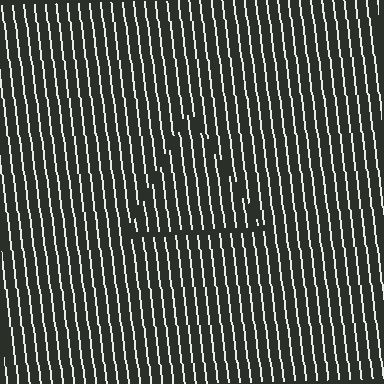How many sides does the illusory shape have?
3 sides — the line-ends trace a triangle.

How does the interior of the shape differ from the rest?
The interior of the shape contains the same grating, shifted by half a period — the contour is defined by the phase discontinuity where line-ends from the inner and outer gratings abut.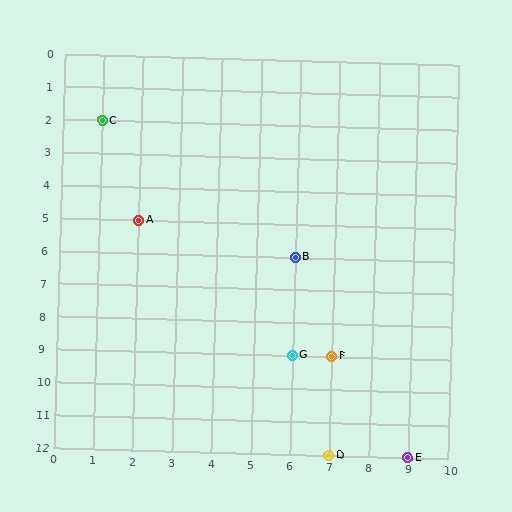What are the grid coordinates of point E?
Point E is at grid coordinates (9, 12).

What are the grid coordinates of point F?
Point F is at grid coordinates (7, 9).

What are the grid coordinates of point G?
Point G is at grid coordinates (6, 9).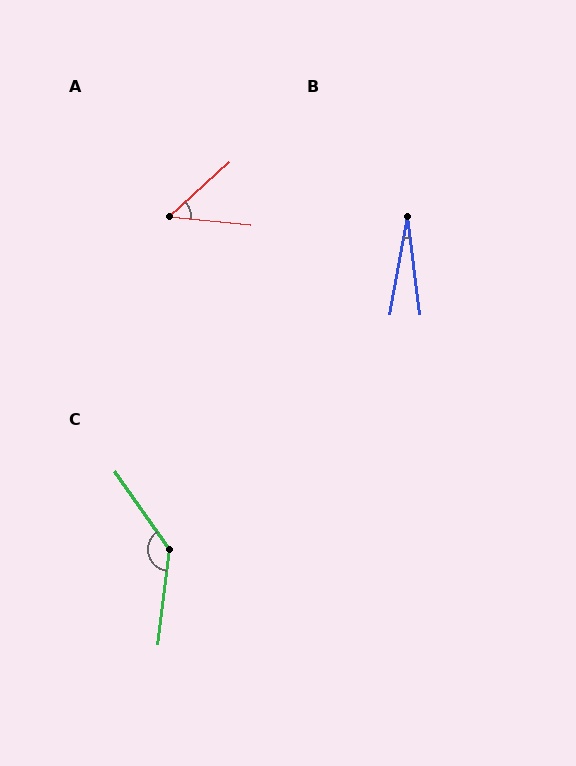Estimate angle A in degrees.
Approximately 48 degrees.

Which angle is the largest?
C, at approximately 139 degrees.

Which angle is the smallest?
B, at approximately 17 degrees.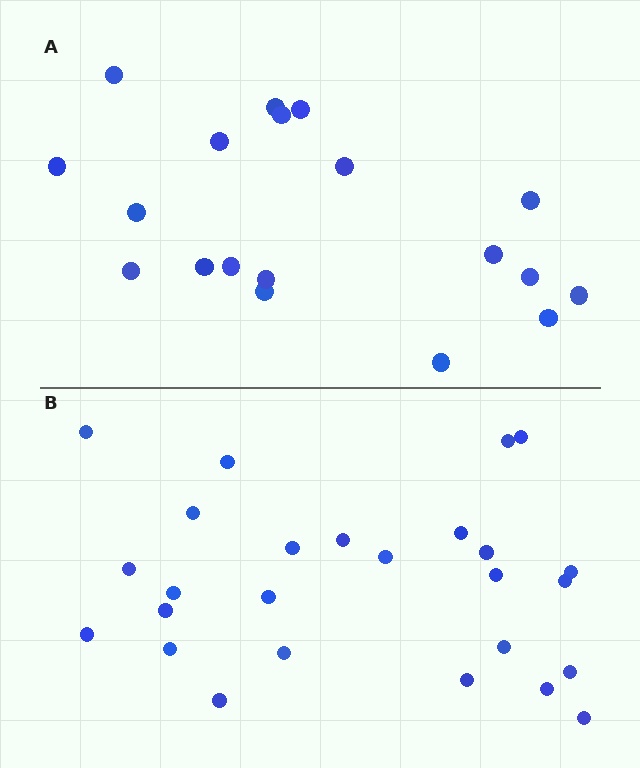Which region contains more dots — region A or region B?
Region B (the bottom region) has more dots.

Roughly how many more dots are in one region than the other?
Region B has roughly 8 or so more dots than region A.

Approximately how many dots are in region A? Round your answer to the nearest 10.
About 20 dots. (The exact count is 19, which rounds to 20.)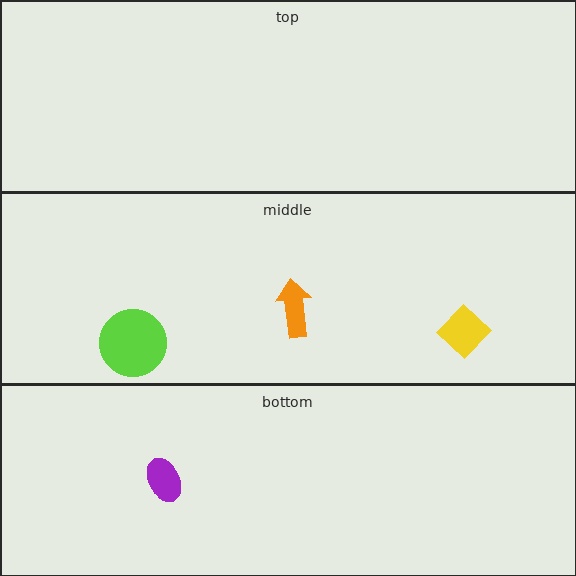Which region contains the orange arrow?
The middle region.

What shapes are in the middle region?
The orange arrow, the lime circle, the yellow diamond.